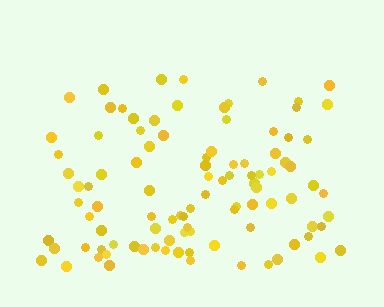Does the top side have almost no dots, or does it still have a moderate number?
Still a moderate number, just noticeably fewer than the bottom.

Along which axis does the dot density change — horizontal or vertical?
Vertical.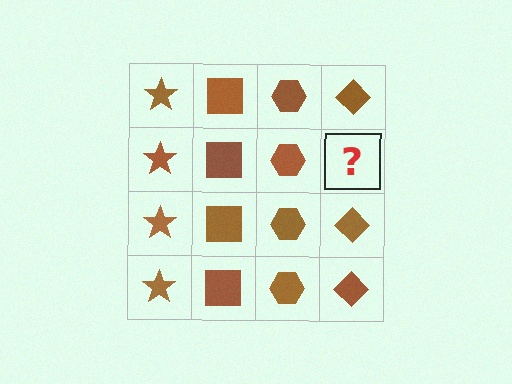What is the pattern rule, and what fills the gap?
The rule is that each column has a consistent shape. The gap should be filled with a brown diamond.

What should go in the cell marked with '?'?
The missing cell should contain a brown diamond.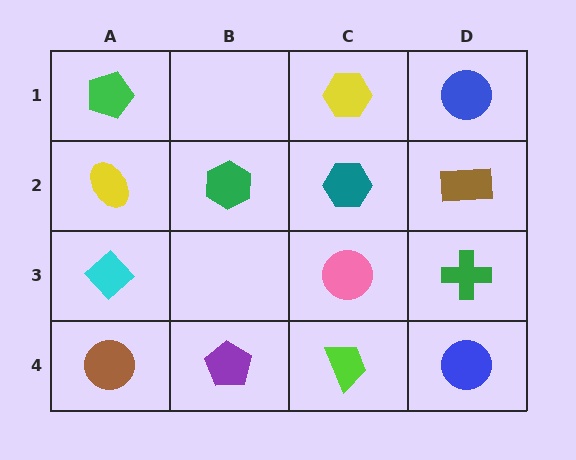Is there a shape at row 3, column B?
No, that cell is empty.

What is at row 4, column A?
A brown circle.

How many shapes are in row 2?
4 shapes.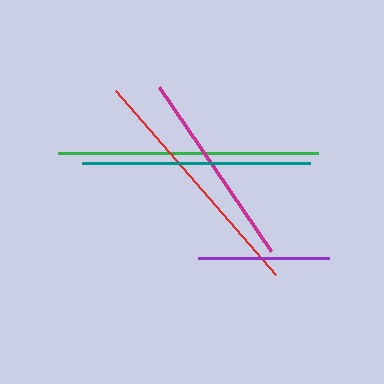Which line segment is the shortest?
The purple line is the shortest at approximately 131 pixels.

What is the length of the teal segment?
The teal segment is approximately 228 pixels long.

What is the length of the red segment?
The red segment is approximately 244 pixels long.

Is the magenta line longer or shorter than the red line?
The red line is longer than the magenta line.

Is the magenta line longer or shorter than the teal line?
The teal line is longer than the magenta line.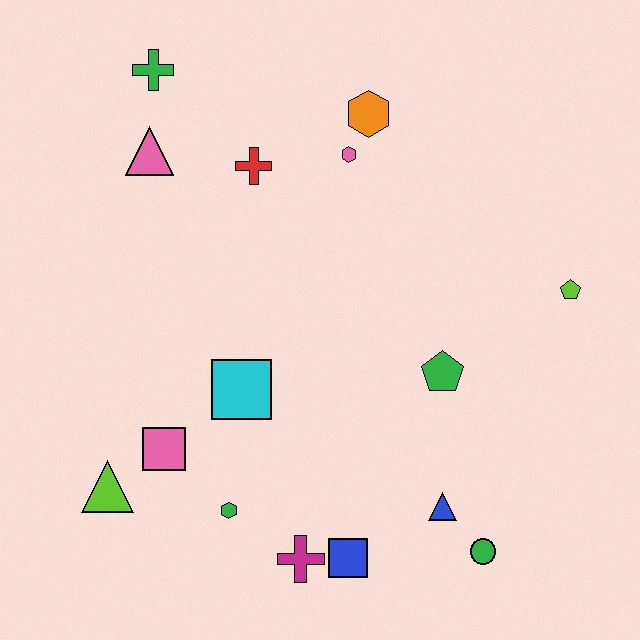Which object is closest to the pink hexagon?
The orange hexagon is closest to the pink hexagon.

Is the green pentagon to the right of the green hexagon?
Yes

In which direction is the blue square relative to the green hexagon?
The blue square is to the right of the green hexagon.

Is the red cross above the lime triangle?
Yes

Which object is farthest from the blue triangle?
The green cross is farthest from the blue triangle.